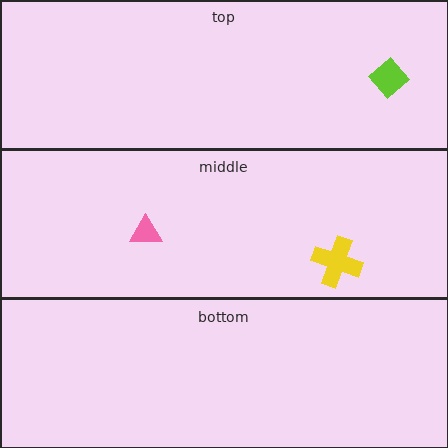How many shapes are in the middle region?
2.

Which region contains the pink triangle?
The middle region.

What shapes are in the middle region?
The pink triangle, the yellow cross.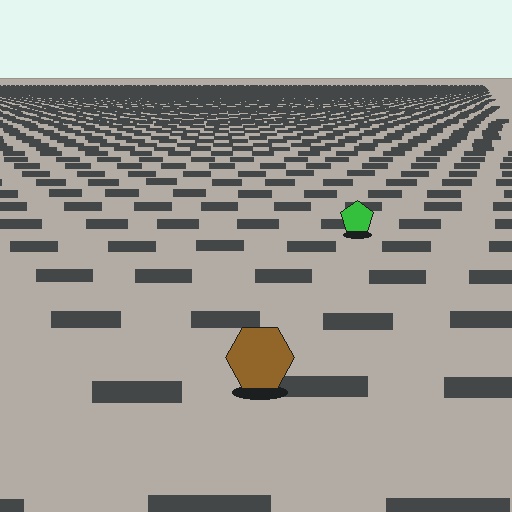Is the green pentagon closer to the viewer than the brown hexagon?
No. The brown hexagon is closer — you can tell from the texture gradient: the ground texture is coarser near it.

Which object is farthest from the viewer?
The green pentagon is farthest from the viewer. It appears smaller and the ground texture around it is denser.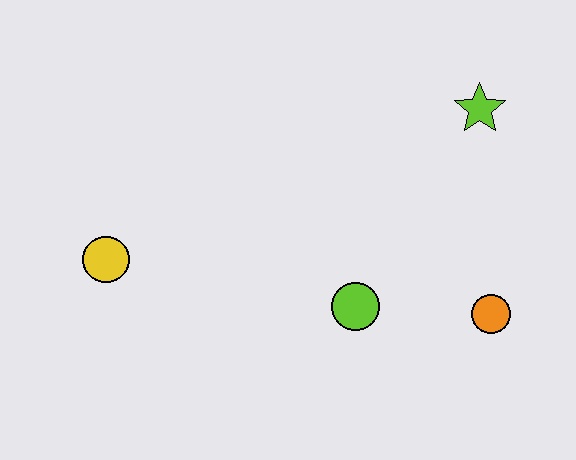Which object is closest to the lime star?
The orange circle is closest to the lime star.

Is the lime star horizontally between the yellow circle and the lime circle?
No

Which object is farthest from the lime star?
The yellow circle is farthest from the lime star.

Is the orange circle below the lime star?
Yes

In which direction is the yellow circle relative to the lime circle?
The yellow circle is to the left of the lime circle.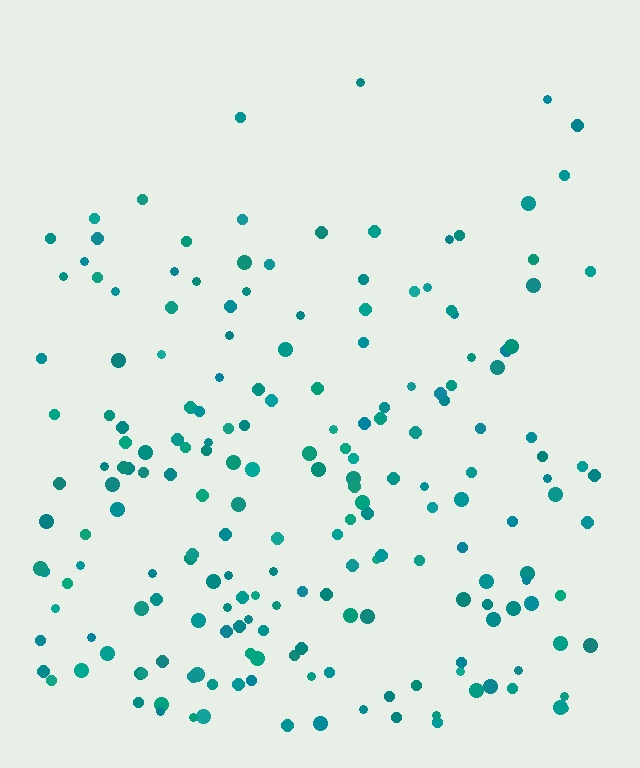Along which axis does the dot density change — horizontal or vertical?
Vertical.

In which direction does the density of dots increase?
From top to bottom, with the bottom side densest.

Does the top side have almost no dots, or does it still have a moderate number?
Still a moderate number, just noticeably fewer than the bottom.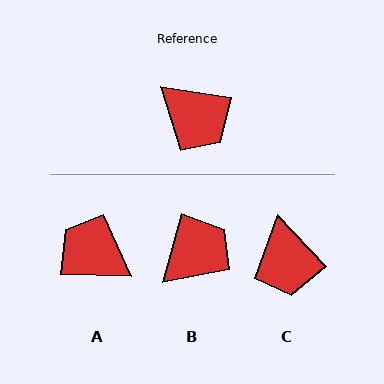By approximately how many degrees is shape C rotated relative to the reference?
Approximately 37 degrees clockwise.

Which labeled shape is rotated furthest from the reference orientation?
A, about 172 degrees away.